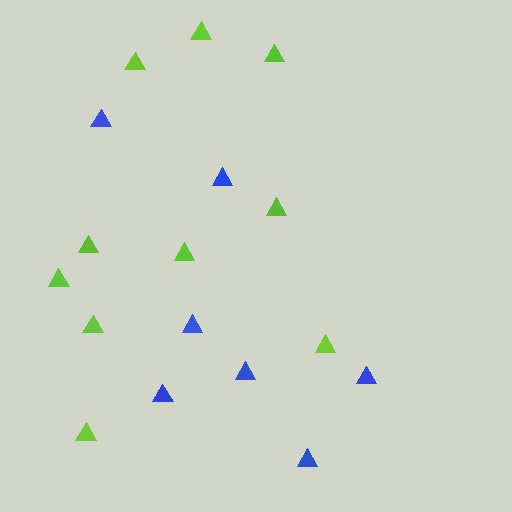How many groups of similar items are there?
There are 2 groups: one group of blue triangles (7) and one group of lime triangles (10).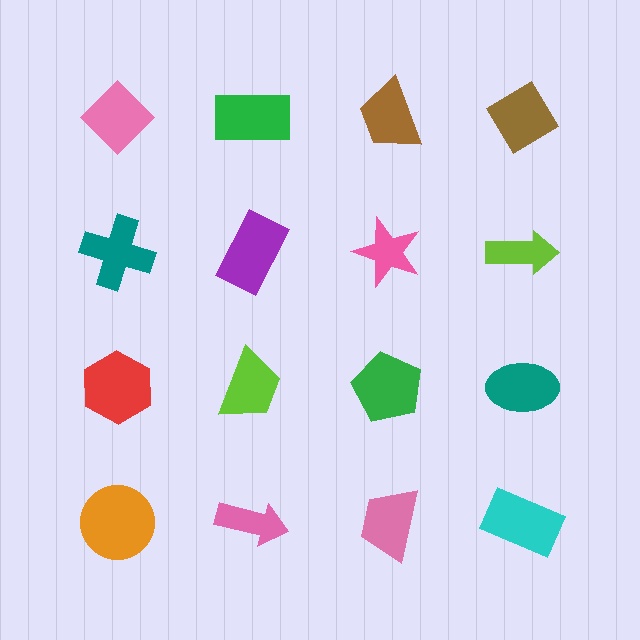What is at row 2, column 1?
A teal cross.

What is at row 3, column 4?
A teal ellipse.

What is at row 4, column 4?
A cyan rectangle.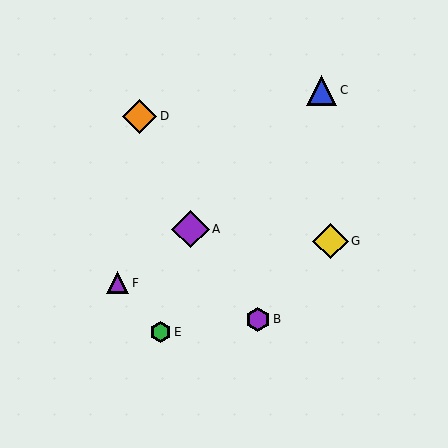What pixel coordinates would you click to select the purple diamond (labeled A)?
Click at (191, 229) to select the purple diamond A.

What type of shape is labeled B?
Shape B is a purple hexagon.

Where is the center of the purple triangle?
The center of the purple triangle is at (117, 283).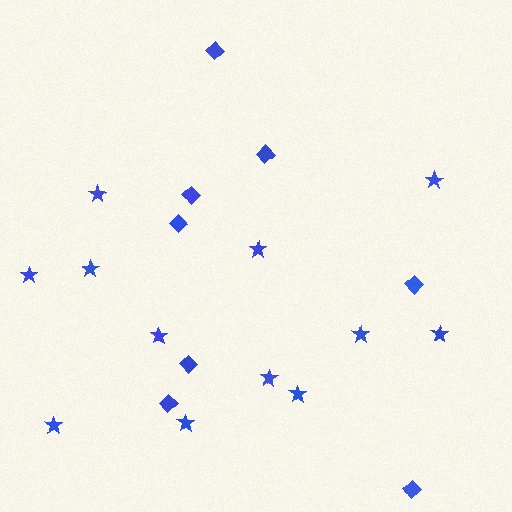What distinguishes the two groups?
There are 2 groups: one group of stars (12) and one group of diamonds (8).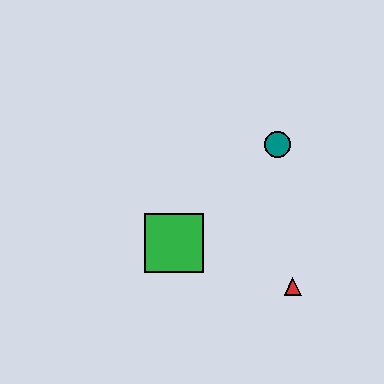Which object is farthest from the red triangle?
The teal circle is farthest from the red triangle.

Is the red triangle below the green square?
Yes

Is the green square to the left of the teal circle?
Yes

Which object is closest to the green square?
The red triangle is closest to the green square.